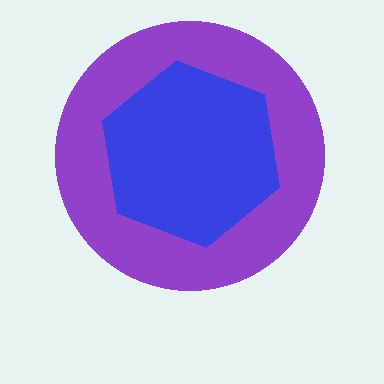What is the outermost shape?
The purple circle.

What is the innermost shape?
The blue hexagon.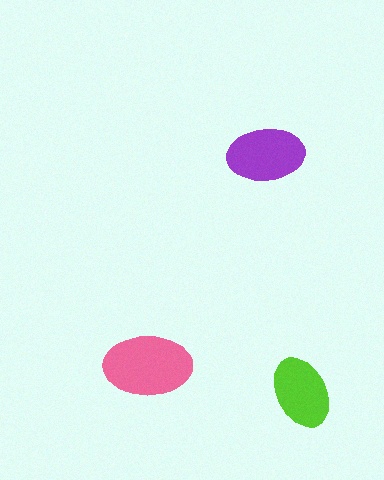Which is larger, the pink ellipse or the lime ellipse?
The pink one.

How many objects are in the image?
There are 3 objects in the image.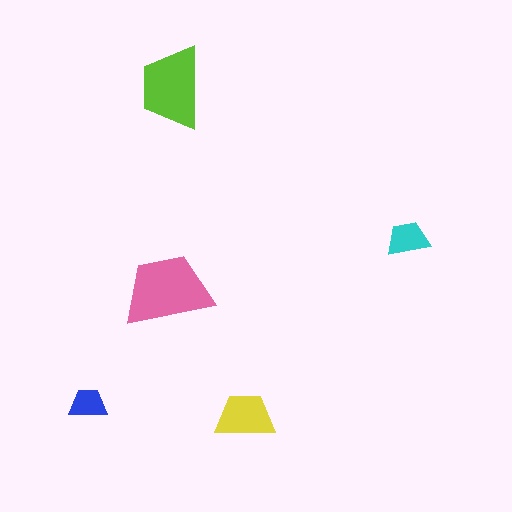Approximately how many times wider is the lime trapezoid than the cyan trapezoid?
About 2 times wider.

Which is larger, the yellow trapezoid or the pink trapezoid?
The pink one.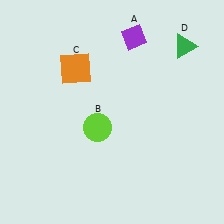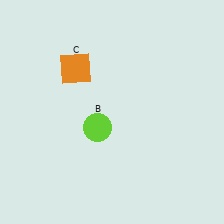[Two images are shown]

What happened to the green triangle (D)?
The green triangle (D) was removed in Image 2. It was in the top-right area of Image 1.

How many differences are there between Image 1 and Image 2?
There are 2 differences between the two images.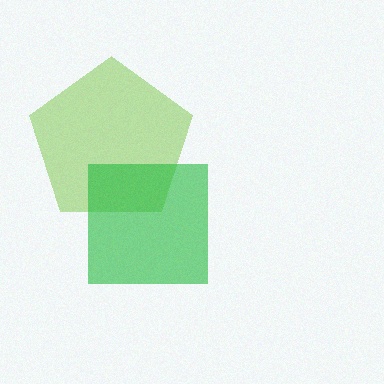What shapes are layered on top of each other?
The layered shapes are: a lime pentagon, a green square.